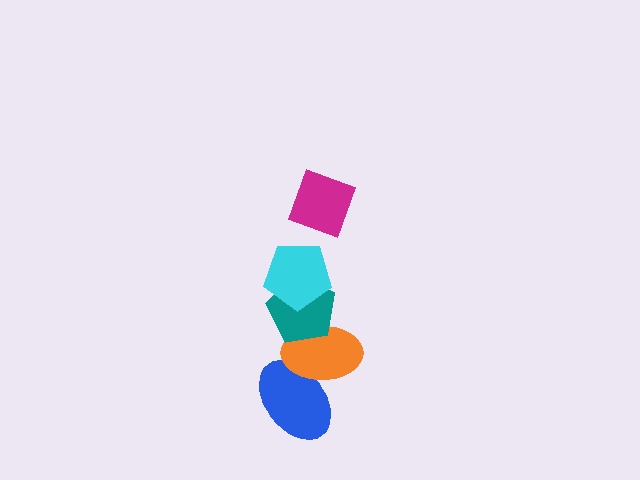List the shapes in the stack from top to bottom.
From top to bottom: the magenta diamond, the cyan pentagon, the teal pentagon, the orange ellipse, the blue ellipse.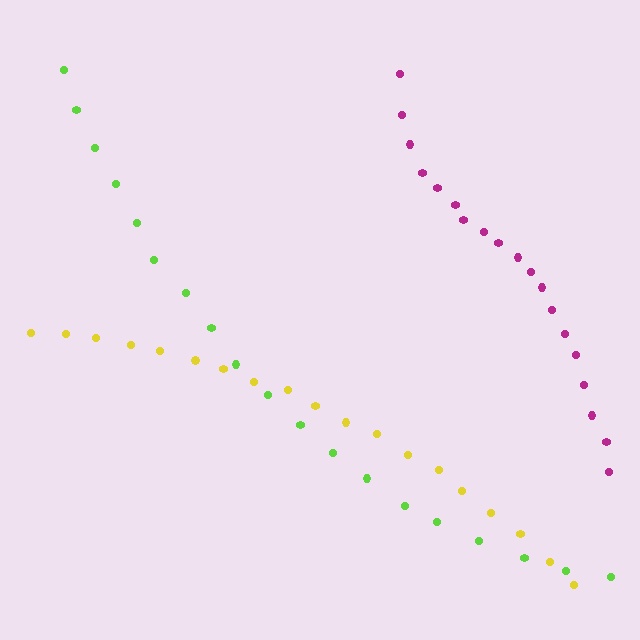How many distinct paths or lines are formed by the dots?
There are 3 distinct paths.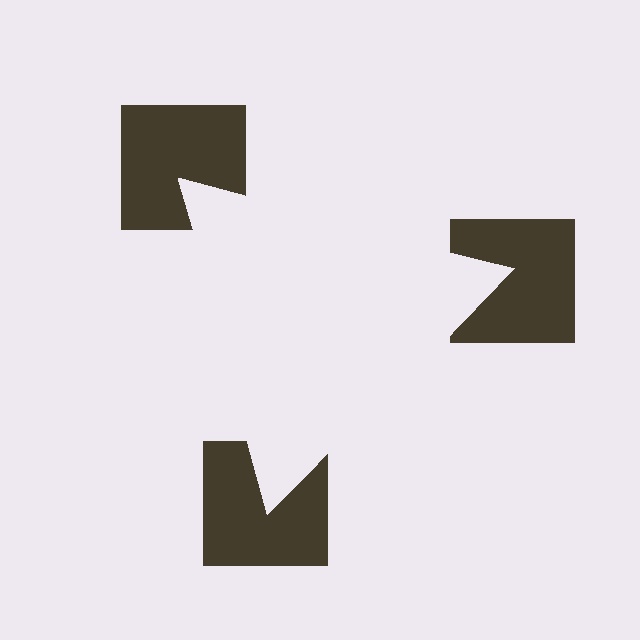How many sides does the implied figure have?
3 sides.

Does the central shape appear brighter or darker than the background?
It typically appears slightly brighter than the background, even though no actual brightness change is drawn.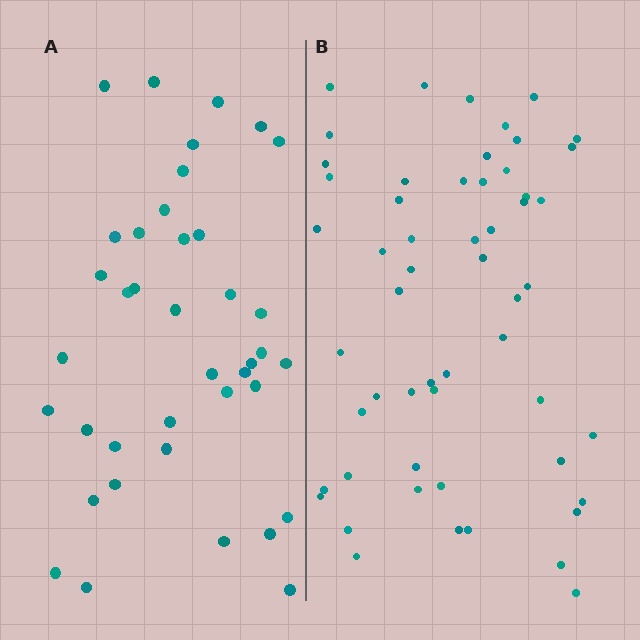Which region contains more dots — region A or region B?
Region B (the right region) has more dots.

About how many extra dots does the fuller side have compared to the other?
Region B has approximately 15 more dots than region A.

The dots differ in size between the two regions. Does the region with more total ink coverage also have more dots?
No. Region A has more total ink coverage because its dots are larger, but region B actually contains more individual dots. Total area can be misleading — the number of items is what matters here.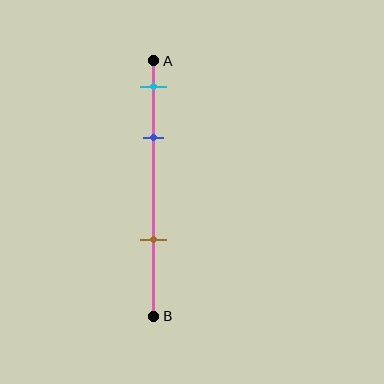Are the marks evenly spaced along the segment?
No, the marks are not evenly spaced.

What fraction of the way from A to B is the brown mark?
The brown mark is approximately 70% (0.7) of the way from A to B.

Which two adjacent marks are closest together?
The cyan and blue marks are the closest adjacent pair.